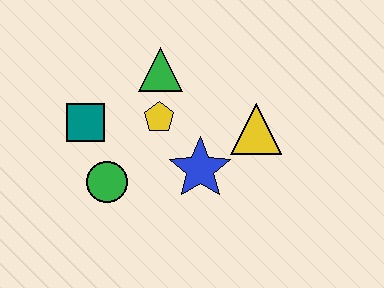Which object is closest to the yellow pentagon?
The green triangle is closest to the yellow pentagon.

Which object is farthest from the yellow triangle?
The teal square is farthest from the yellow triangle.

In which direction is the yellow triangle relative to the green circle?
The yellow triangle is to the right of the green circle.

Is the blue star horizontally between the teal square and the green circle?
No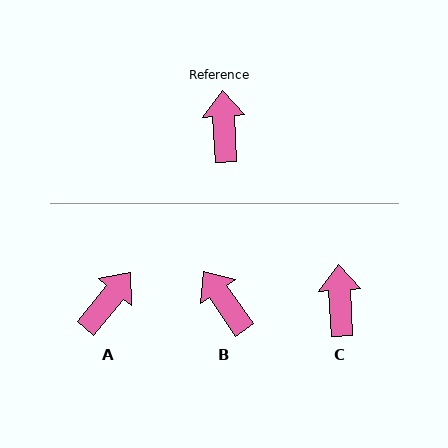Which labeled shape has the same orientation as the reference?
C.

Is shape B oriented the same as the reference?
No, it is off by about 32 degrees.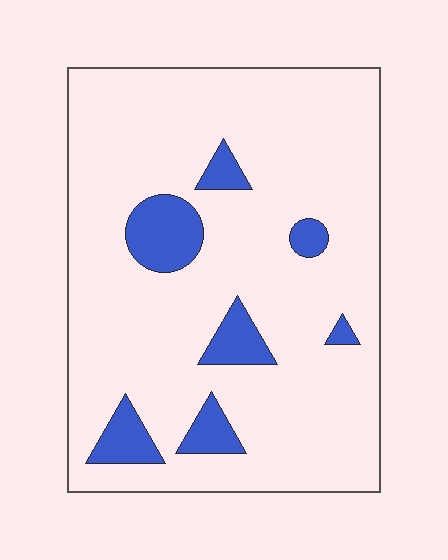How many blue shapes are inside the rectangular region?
7.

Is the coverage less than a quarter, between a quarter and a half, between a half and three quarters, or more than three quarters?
Less than a quarter.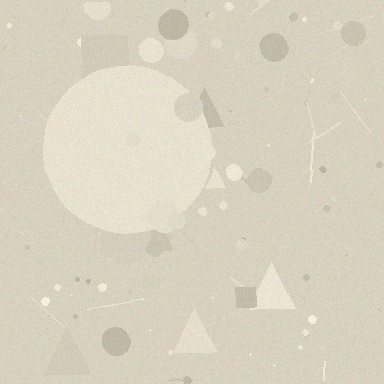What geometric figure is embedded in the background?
A circle is embedded in the background.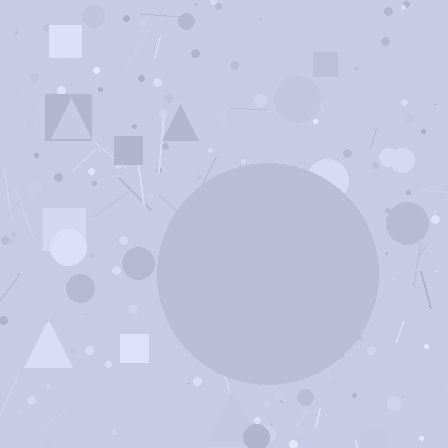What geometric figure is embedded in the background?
A circle is embedded in the background.